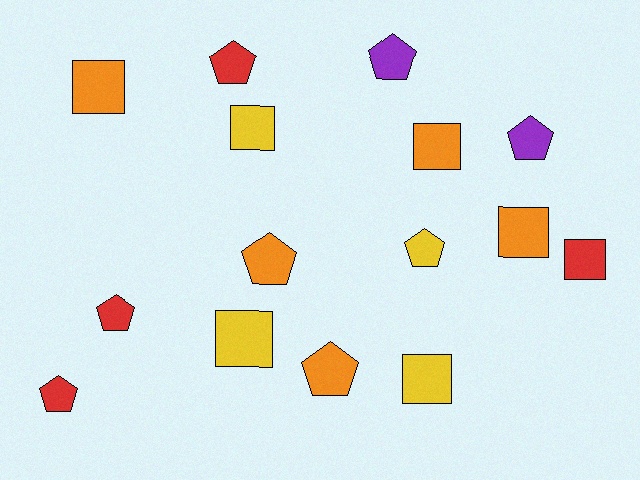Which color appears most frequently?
Orange, with 5 objects.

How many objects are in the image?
There are 15 objects.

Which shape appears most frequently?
Pentagon, with 8 objects.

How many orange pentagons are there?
There are 2 orange pentagons.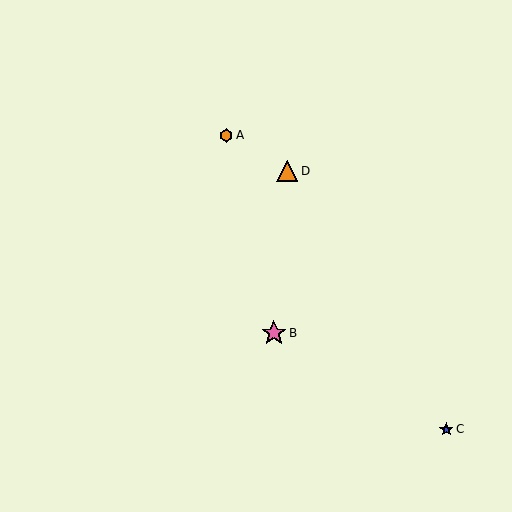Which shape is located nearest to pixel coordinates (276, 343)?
The pink star (labeled B) at (274, 333) is nearest to that location.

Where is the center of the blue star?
The center of the blue star is at (446, 429).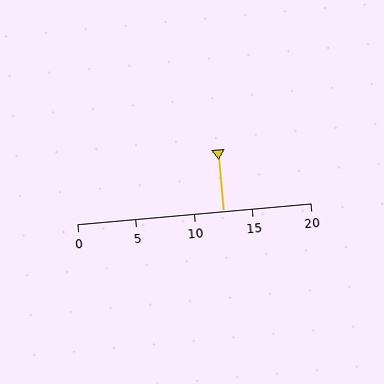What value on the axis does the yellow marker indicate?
The marker indicates approximately 12.5.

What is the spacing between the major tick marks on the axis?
The major ticks are spaced 5 apart.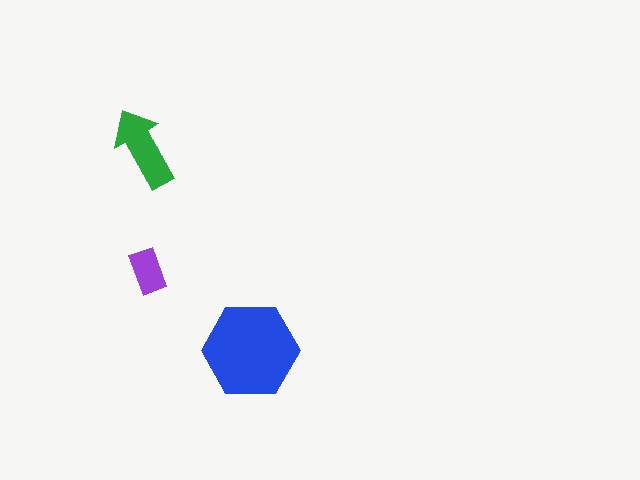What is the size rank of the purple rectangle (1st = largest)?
3rd.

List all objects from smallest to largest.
The purple rectangle, the green arrow, the blue hexagon.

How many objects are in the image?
There are 3 objects in the image.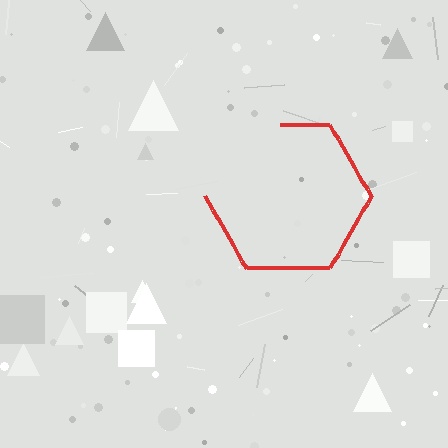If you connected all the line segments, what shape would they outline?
They would outline a hexagon.